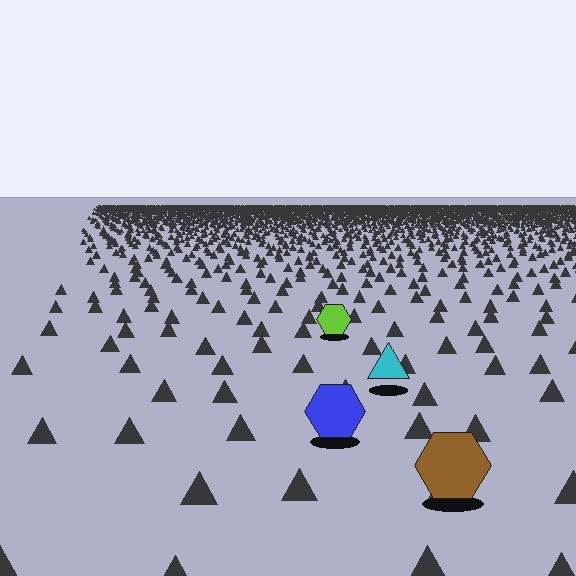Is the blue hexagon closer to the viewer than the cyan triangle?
Yes. The blue hexagon is closer — you can tell from the texture gradient: the ground texture is coarser near it.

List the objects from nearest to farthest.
From nearest to farthest: the brown hexagon, the blue hexagon, the cyan triangle, the lime hexagon.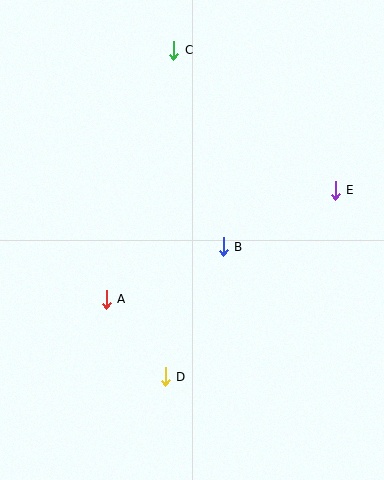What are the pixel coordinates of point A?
Point A is at (106, 299).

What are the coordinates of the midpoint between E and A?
The midpoint between E and A is at (221, 245).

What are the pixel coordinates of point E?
Point E is at (335, 190).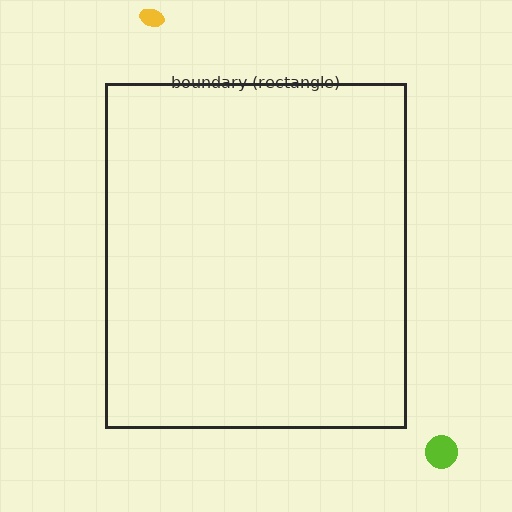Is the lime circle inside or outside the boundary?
Outside.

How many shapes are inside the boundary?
0 inside, 2 outside.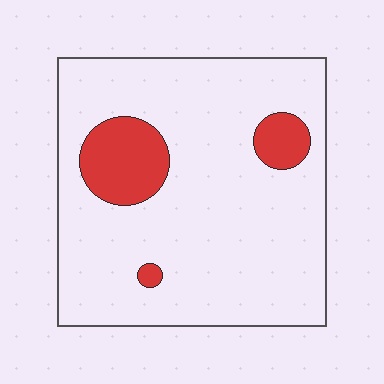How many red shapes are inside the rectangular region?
3.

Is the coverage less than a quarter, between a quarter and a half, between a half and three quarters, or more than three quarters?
Less than a quarter.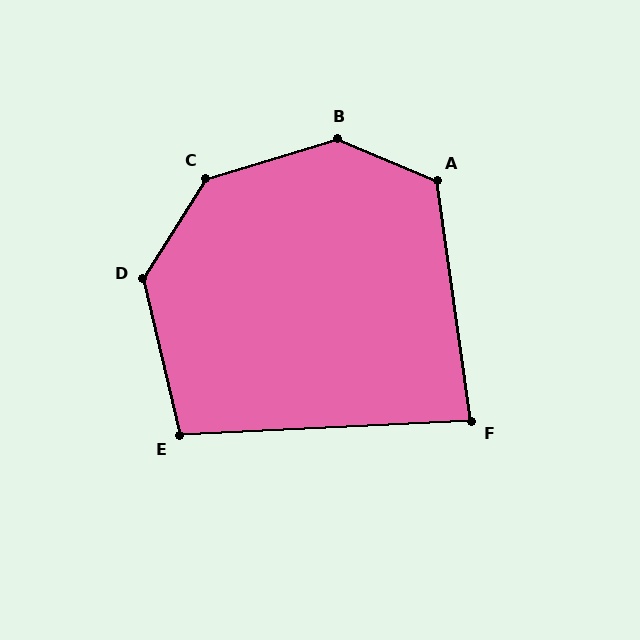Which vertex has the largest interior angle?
B, at approximately 140 degrees.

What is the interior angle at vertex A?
Approximately 121 degrees (obtuse).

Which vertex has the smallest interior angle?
F, at approximately 85 degrees.